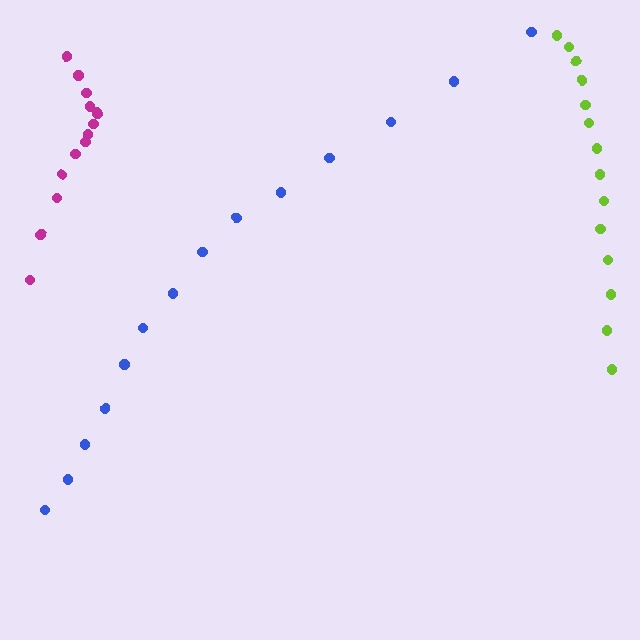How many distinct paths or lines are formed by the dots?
There are 3 distinct paths.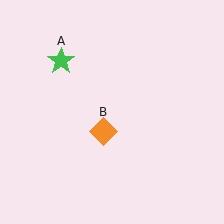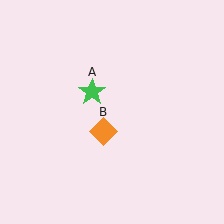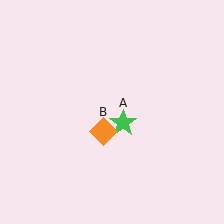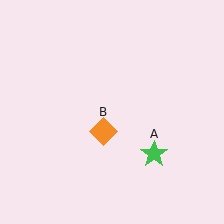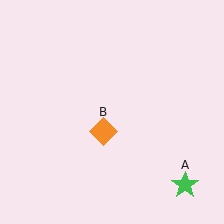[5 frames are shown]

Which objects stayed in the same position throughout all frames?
Orange diamond (object B) remained stationary.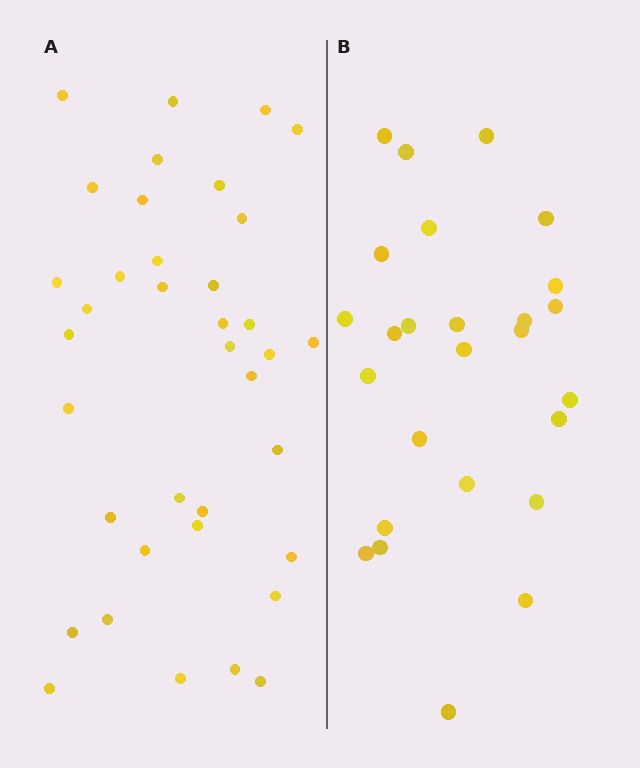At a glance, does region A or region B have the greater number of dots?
Region A (the left region) has more dots.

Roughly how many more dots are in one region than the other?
Region A has roughly 12 or so more dots than region B.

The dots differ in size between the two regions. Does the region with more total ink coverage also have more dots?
No. Region B has more total ink coverage because its dots are larger, but region A actually contains more individual dots. Total area can be misleading — the number of items is what matters here.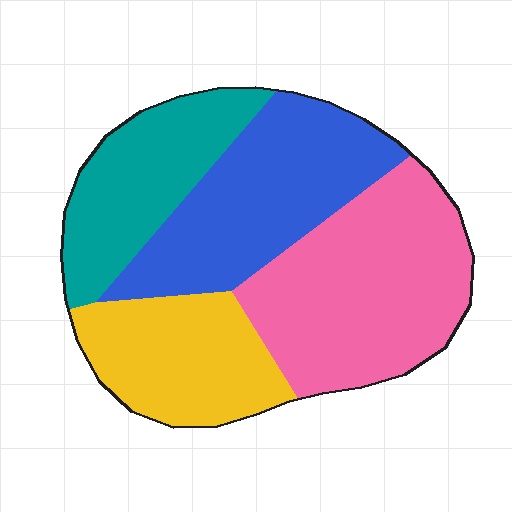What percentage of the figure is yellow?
Yellow covers about 20% of the figure.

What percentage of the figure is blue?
Blue covers around 25% of the figure.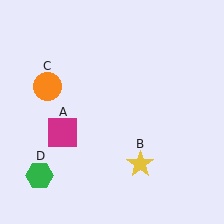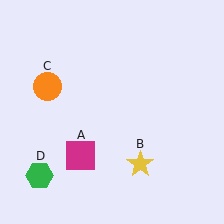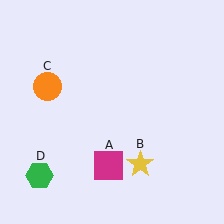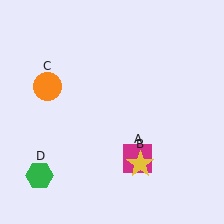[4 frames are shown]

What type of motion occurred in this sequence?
The magenta square (object A) rotated counterclockwise around the center of the scene.